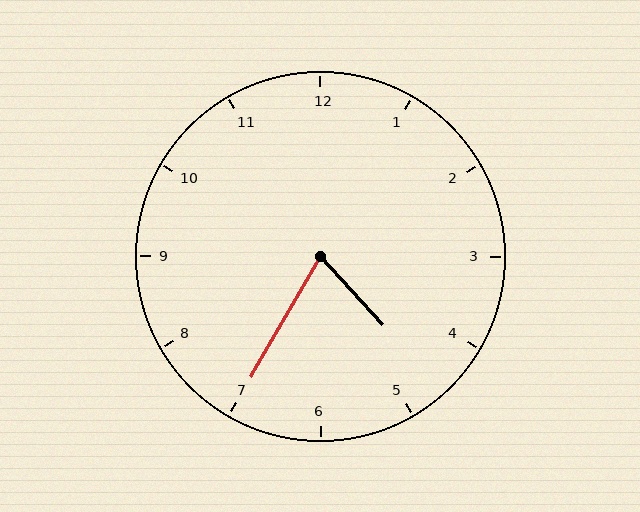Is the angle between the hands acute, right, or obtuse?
It is acute.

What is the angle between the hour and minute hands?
Approximately 72 degrees.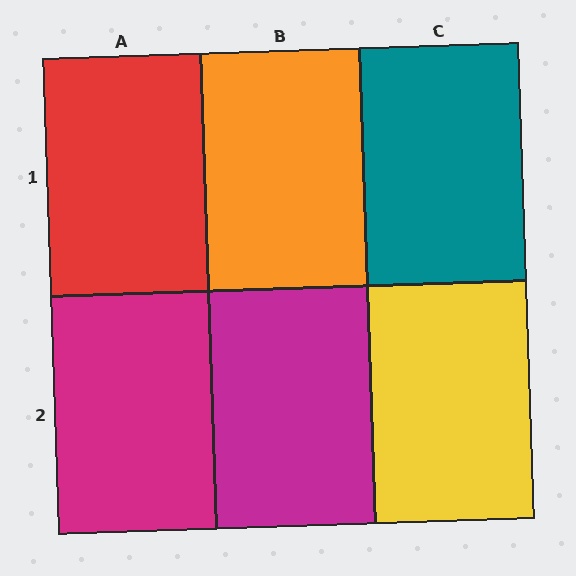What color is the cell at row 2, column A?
Magenta.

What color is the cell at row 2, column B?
Magenta.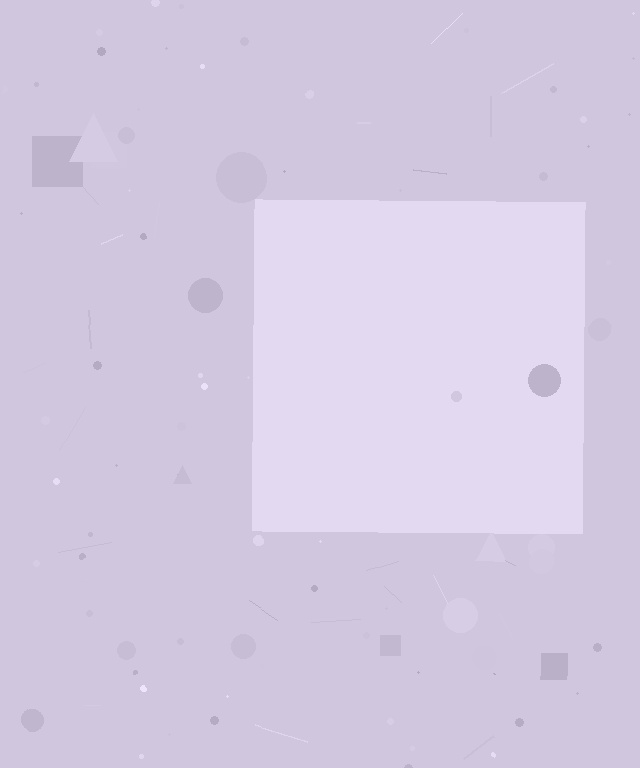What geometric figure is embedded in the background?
A square is embedded in the background.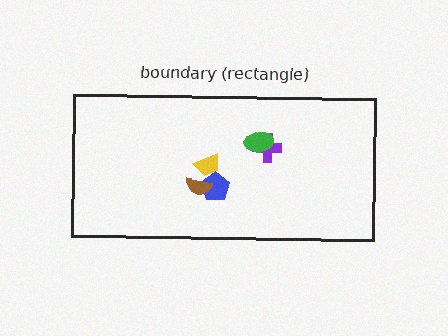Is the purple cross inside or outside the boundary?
Inside.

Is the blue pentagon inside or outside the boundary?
Inside.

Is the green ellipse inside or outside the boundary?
Inside.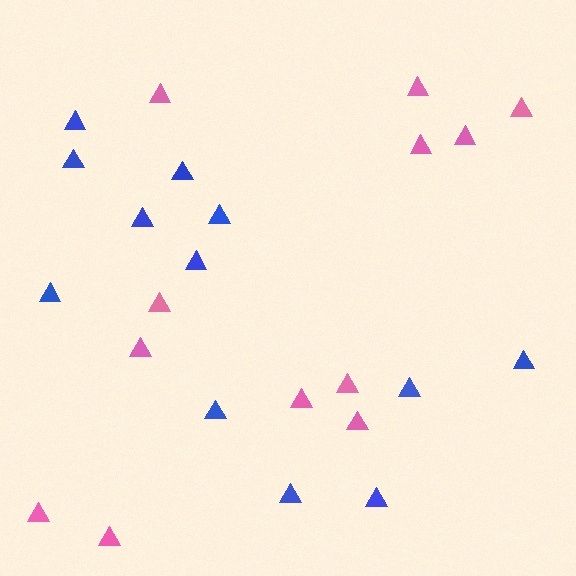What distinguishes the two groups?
There are 2 groups: one group of pink triangles (12) and one group of blue triangles (12).